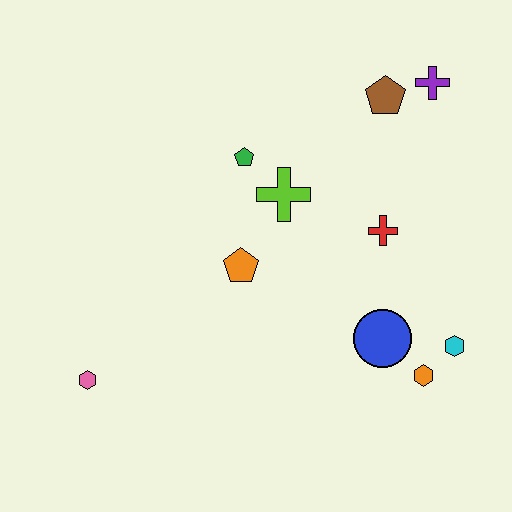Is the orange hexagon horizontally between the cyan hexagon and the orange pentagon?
Yes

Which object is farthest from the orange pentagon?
The purple cross is farthest from the orange pentagon.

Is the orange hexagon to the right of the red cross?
Yes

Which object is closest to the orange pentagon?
The lime cross is closest to the orange pentagon.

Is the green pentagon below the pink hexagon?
No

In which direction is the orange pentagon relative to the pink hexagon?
The orange pentagon is to the right of the pink hexagon.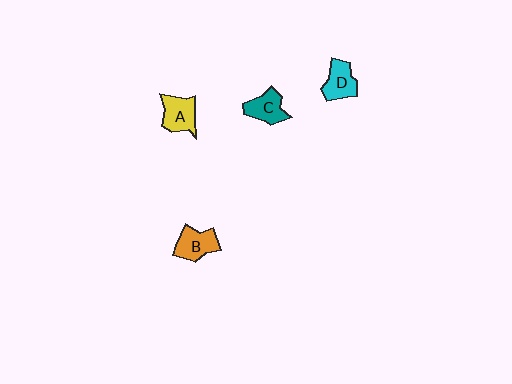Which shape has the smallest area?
Shape C (teal).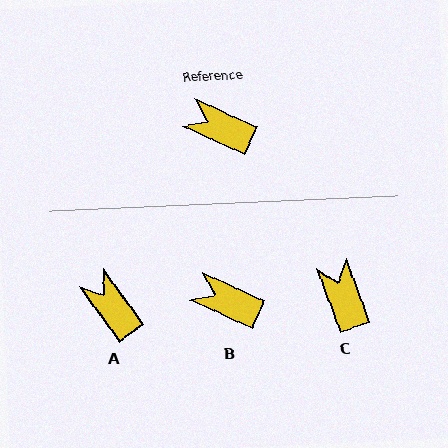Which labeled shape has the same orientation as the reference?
B.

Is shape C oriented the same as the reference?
No, it is off by about 45 degrees.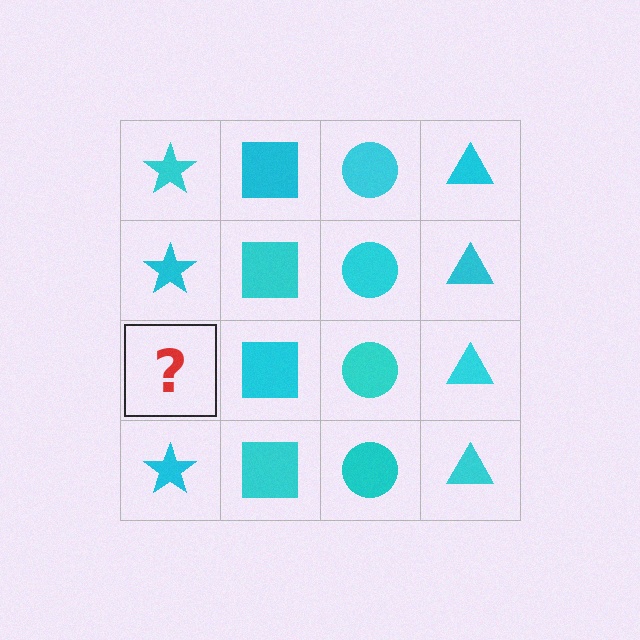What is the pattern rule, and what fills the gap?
The rule is that each column has a consistent shape. The gap should be filled with a cyan star.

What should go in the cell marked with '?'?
The missing cell should contain a cyan star.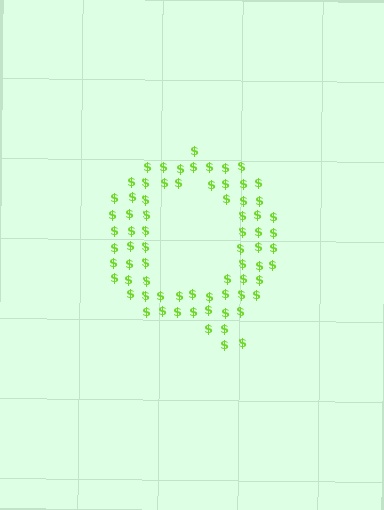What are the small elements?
The small elements are dollar signs.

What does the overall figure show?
The overall figure shows the letter Q.